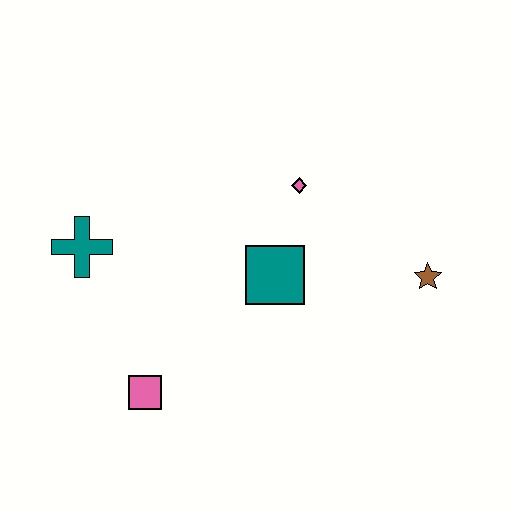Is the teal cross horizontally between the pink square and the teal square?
No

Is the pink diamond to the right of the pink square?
Yes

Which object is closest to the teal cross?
The pink square is closest to the teal cross.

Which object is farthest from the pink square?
The brown star is farthest from the pink square.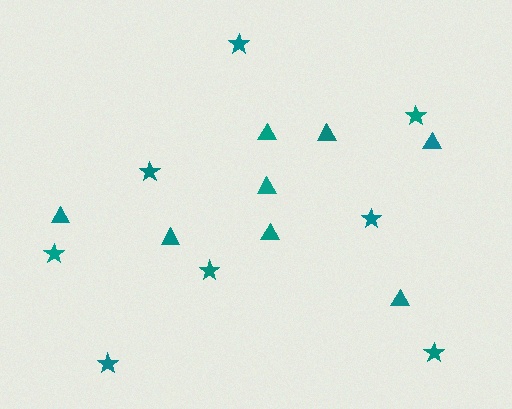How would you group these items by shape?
There are 2 groups: one group of triangles (8) and one group of stars (8).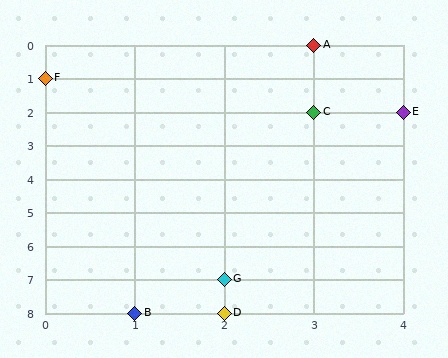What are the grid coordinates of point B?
Point B is at grid coordinates (1, 8).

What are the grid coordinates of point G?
Point G is at grid coordinates (2, 7).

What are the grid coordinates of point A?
Point A is at grid coordinates (3, 0).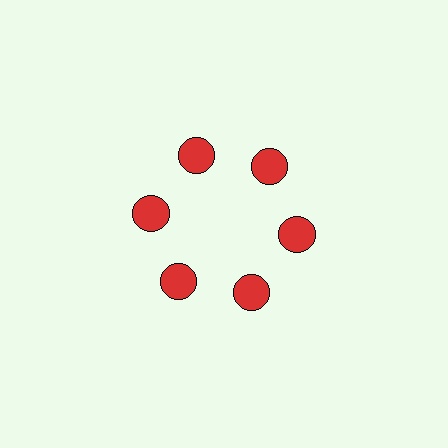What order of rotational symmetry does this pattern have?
This pattern has 6-fold rotational symmetry.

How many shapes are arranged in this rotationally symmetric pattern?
There are 6 shapes, arranged in 6 groups of 1.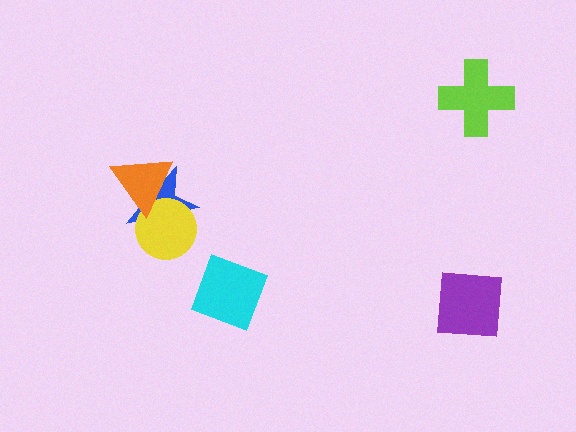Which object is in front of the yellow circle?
The orange triangle is in front of the yellow circle.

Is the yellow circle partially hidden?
Yes, it is partially covered by another shape.